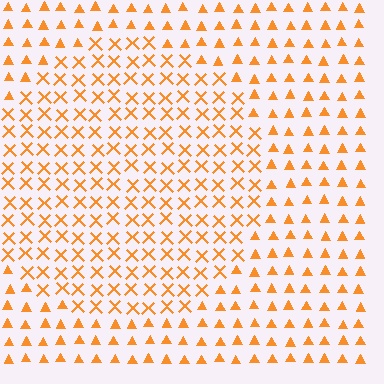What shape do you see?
I see a circle.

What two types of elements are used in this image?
The image uses X marks inside the circle region and triangles outside it.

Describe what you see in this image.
The image is filled with small orange elements arranged in a uniform grid. A circle-shaped region contains X marks, while the surrounding area contains triangles. The boundary is defined purely by the change in element shape.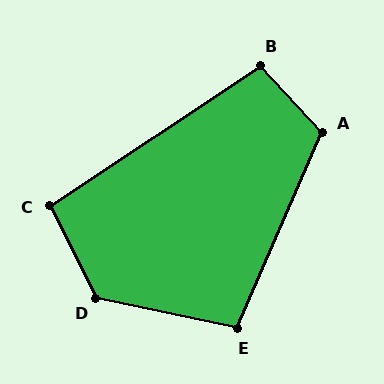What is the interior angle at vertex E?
Approximately 102 degrees (obtuse).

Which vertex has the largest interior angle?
D, at approximately 129 degrees.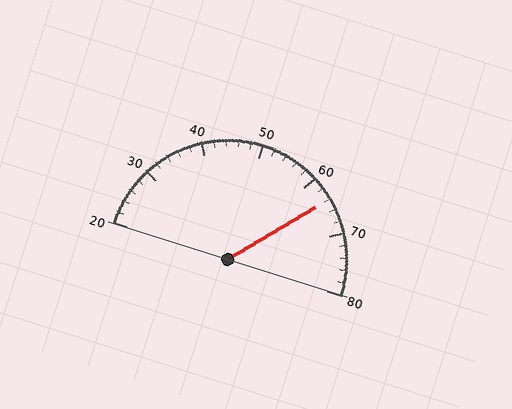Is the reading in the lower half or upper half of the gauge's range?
The reading is in the upper half of the range (20 to 80).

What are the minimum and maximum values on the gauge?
The gauge ranges from 20 to 80.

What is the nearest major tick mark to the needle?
The nearest major tick mark is 60.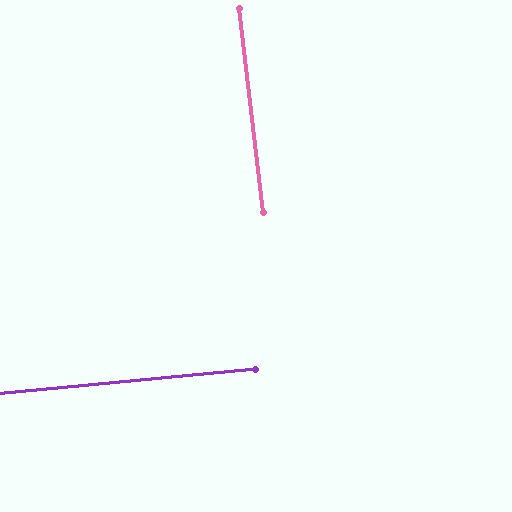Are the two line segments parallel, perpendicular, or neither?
Perpendicular — they meet at approximately 89°.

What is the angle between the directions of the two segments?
Approximately 89 degrees.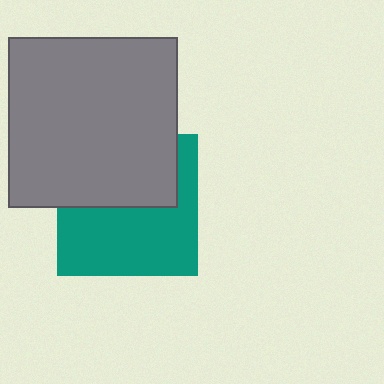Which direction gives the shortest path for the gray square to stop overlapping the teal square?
Moving up gives the shortest separation.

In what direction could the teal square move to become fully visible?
The teal square could move down. That would shift it out from behind the gray square entirely.